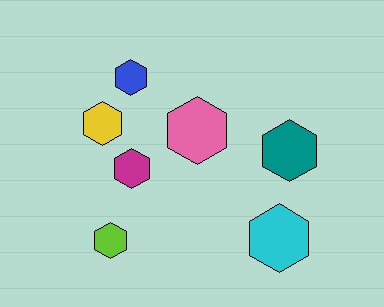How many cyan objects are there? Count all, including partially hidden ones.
There is 1 cyan object.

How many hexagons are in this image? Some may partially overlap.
There are 7 hexagons.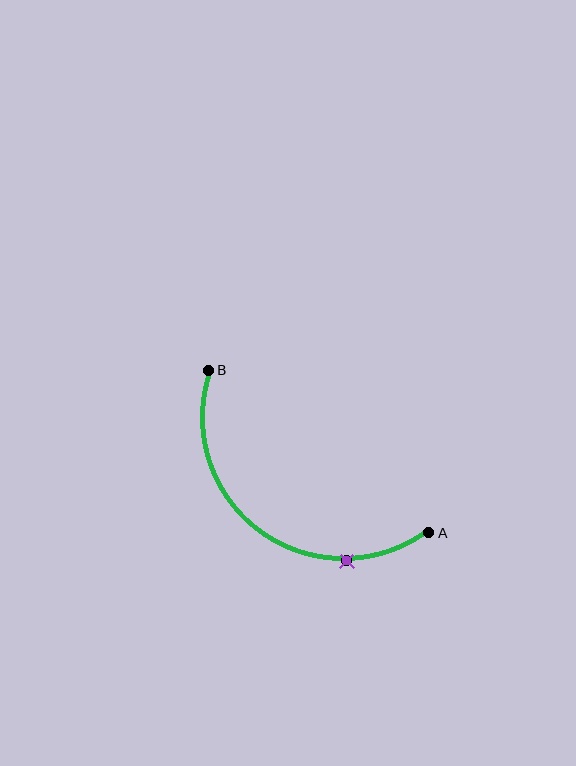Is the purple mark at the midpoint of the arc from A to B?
No. The purple mark lies on the arc but is closer to endpoint A. The arc midpoint would be at the point on the curve equidistant along the arc from both A and B.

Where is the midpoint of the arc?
The arc midpoint is the point on the curve farthest from the straight line joining A and B. It sits below and to the left of that line.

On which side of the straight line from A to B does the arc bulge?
The arc bulges below and to the left of the straight line connecting A and B.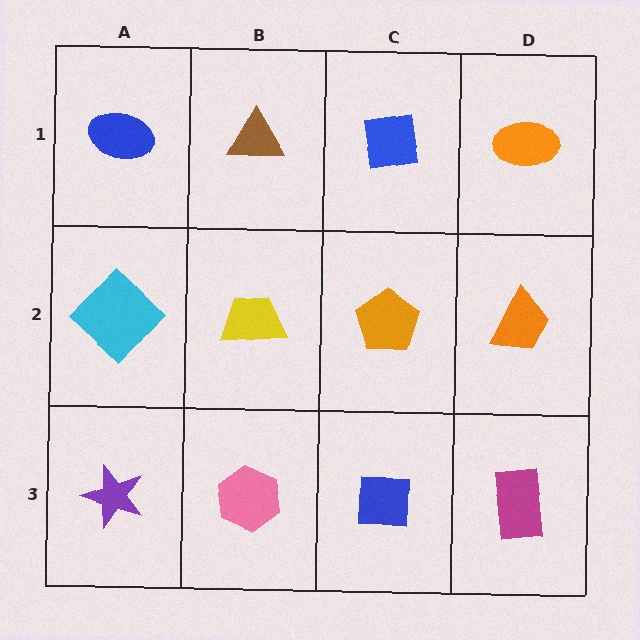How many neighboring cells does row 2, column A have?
3.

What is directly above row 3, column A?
A cyan diamond.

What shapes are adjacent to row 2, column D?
An orange ellipse (row 1, column D), a magenta rectangle (row 3, column D), an orange pentagon (row 2, column C).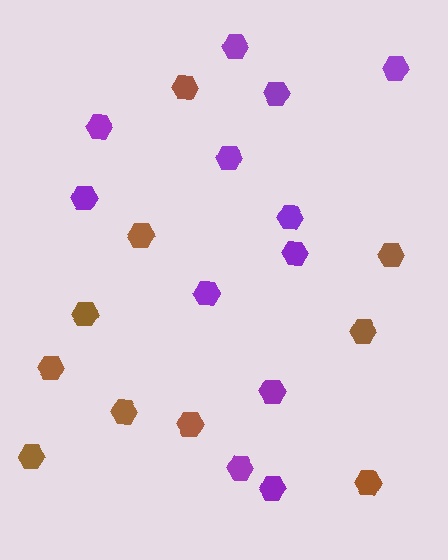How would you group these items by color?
There are 2 groups: one group of purple hexagons (12) and one group of brown hexagons (10).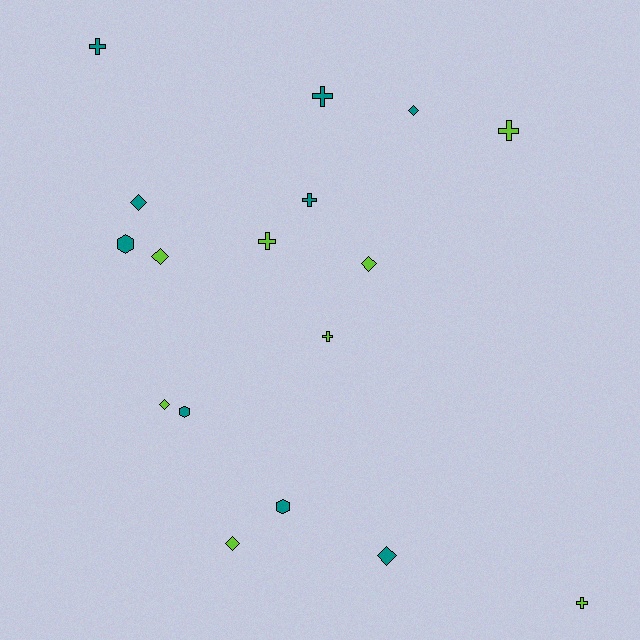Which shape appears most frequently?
Cross, with 7 objects.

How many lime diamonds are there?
There are 4 lime diamonds.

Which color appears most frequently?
Teal, with 9 objects.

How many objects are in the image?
There are 17 objects.